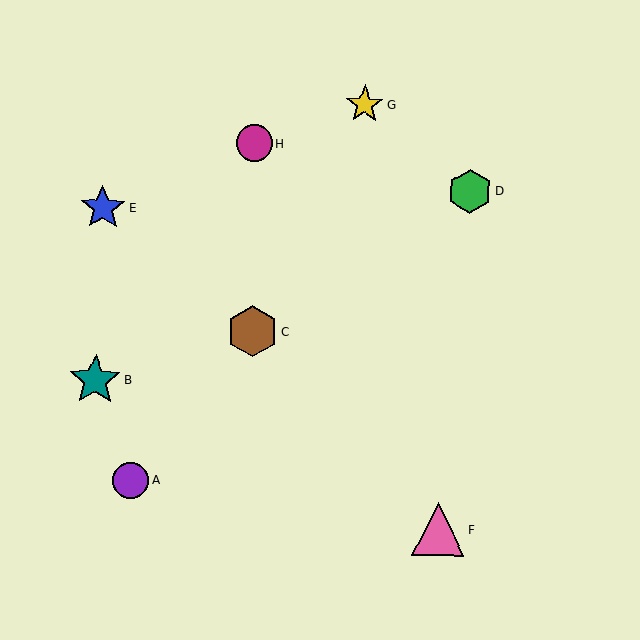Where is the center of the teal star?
The center of the teal star is at (95, 380).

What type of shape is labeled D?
Shape D is a green hexagon.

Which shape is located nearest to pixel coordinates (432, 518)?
The pink triangle (labeled F) at (438, 529) is nearest to that location.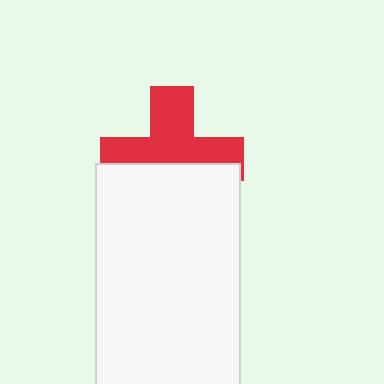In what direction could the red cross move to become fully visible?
The red cross could move up. That would shift it out from behind the white rectangle entirely.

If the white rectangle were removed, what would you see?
You would see the complete red cross.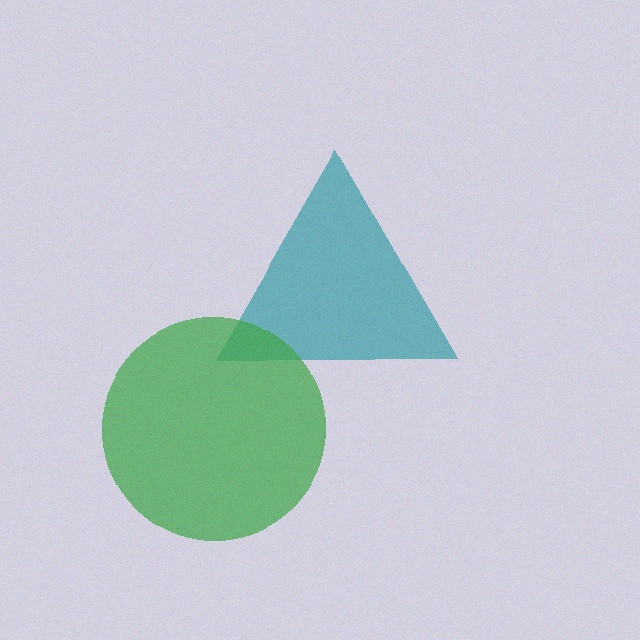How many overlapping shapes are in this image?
There are 2 overlapping shapes in the image.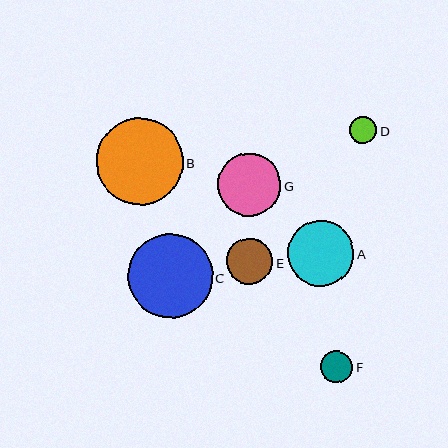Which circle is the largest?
Circle B is the largest with a size of approximately 86 pixels.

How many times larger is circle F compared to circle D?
Circle F is approximately 1.2 times the size of circle D.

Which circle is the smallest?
Circle D is the smallest with a size of approximately 27 pixels.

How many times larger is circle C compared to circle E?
Circle C is approximately 1.8 times the size of circle E.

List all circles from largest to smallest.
From largest to smallest: B, C, A, G, E, F, D.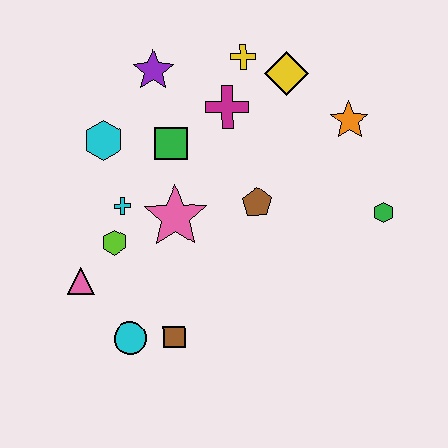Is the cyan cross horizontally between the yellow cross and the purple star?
No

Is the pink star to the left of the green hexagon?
Yes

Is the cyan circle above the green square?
No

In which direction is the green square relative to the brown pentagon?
The green square is to the left of the brown pentagon.